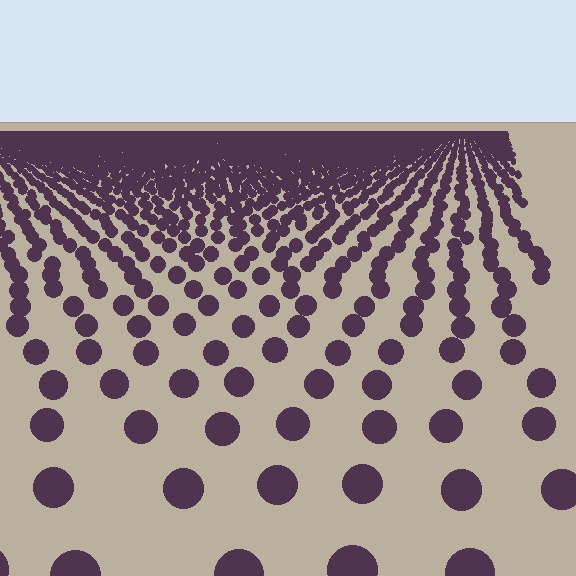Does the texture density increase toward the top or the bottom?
Density increases toward the top.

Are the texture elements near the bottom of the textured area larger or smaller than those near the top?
Larger. Near the bottom, elements are closer to the viewer and appear at a bigger on-screen size.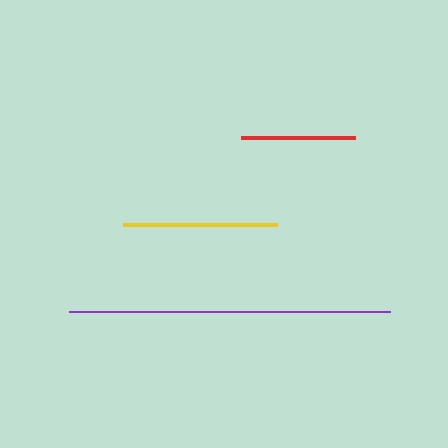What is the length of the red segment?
The red segment is approximately 114 pixels long.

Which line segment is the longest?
The purple line is the longest at approximately 321 pixels.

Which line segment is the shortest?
The red line is the shortest at approximately 114 pixels.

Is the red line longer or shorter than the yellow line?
The yellow line is longer than the red line.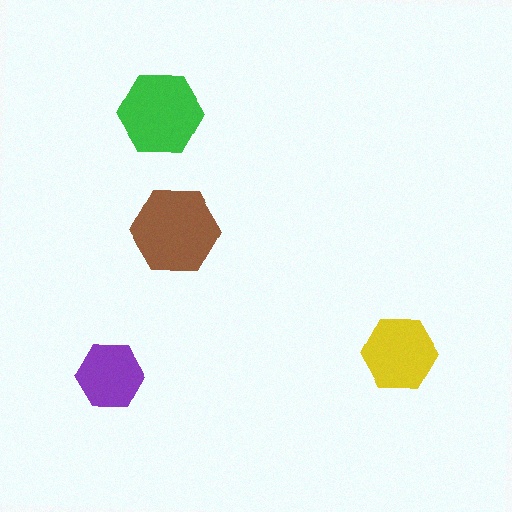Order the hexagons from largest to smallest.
the brown one, the green one, the yellow one, the purple one.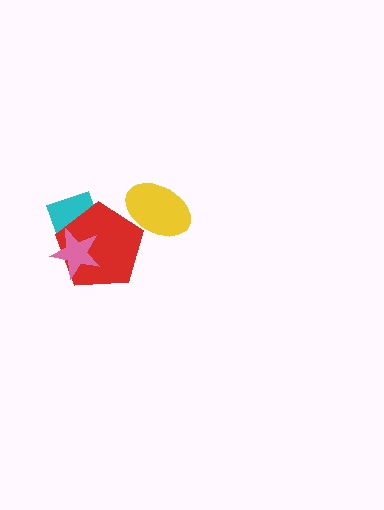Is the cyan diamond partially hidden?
Yes, it is partially covered by another shape.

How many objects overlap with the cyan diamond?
2 objects overlap with the cyan diamond.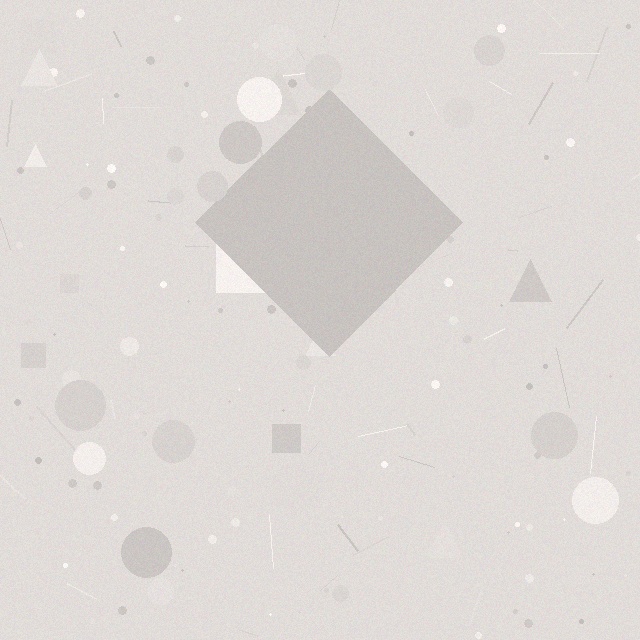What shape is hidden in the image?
A diamond is hidden in the image.